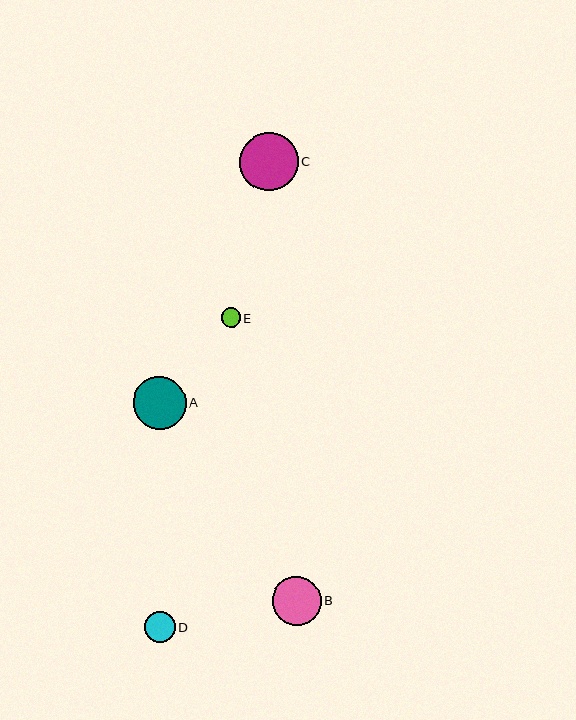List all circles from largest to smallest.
From largest to smallest: C, A, B, D, E.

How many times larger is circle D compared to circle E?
Circle D is approximately 1.6 times the size of circle E.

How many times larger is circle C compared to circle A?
Circle C is approximately 1.1 times the size of circle A.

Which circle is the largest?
Circle C is the largest with a size of approximately 58 pixels.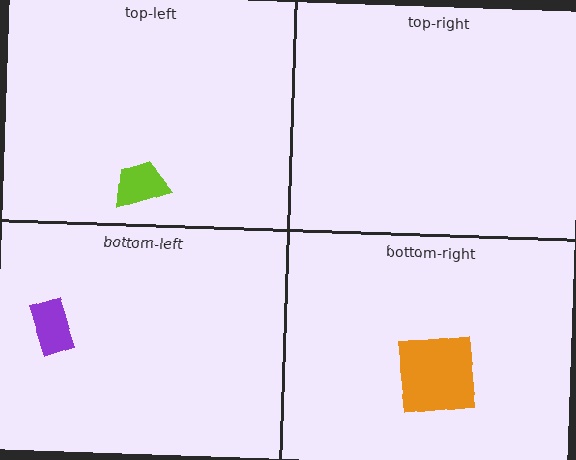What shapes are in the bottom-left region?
The purple rectangle.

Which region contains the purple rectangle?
The bottom-left region.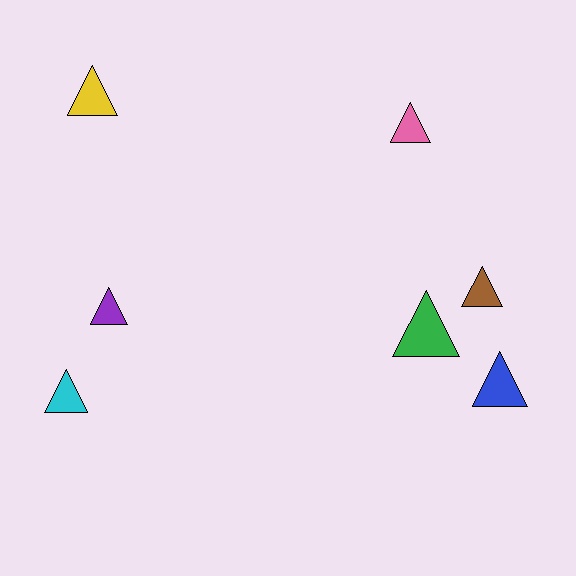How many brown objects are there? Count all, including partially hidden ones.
There is 1 brown object.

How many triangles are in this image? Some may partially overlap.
There are 7 triangles.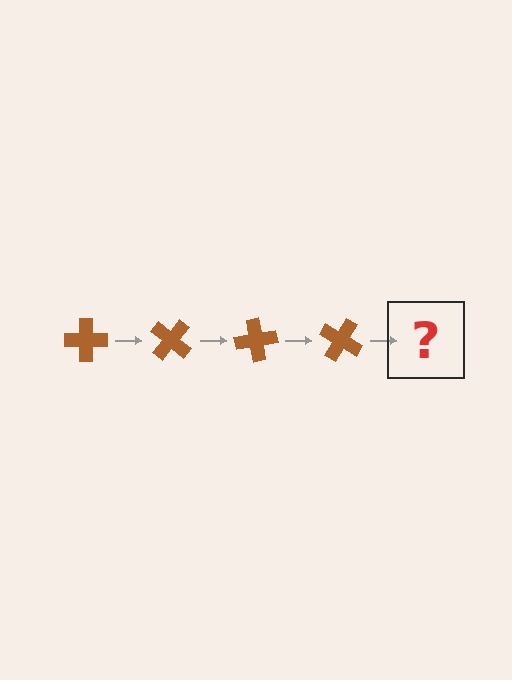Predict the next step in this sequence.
The next step is a brown cross rotated 160 degrees.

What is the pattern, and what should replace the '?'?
The pattern is that the cross rotates 40 degrees each step. The '?' should be a brown cross rotated 160 degrees.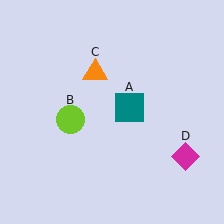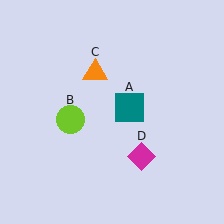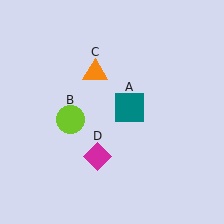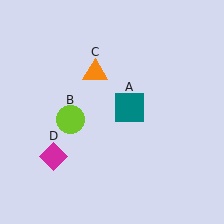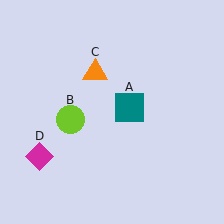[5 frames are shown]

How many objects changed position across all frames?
1 object changed position: magenta diamond (object D).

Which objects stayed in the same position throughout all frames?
Teal square (object A) and lime circle (object B) and orange triangle (object C) remained stationary.